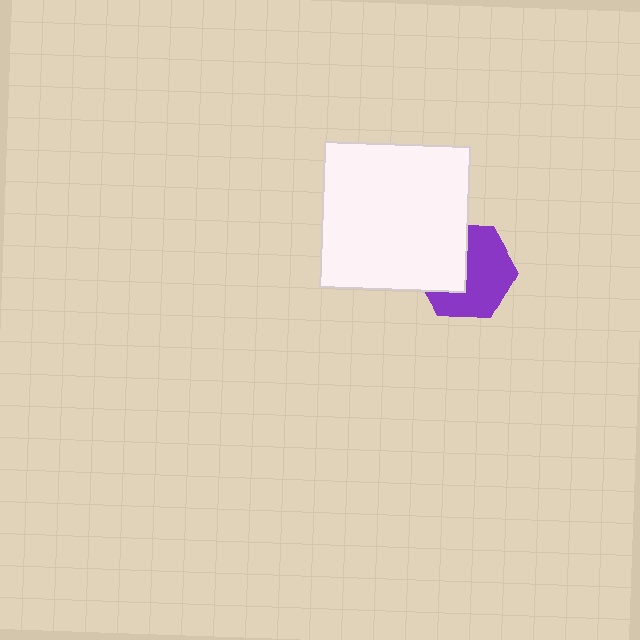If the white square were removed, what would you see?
You would see the complete purple hexagon.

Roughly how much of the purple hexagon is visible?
About half of it is visible (roughly 60%).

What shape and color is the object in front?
The object in front is a white square.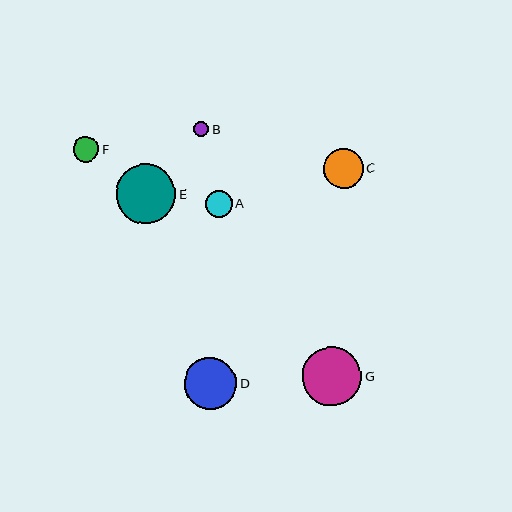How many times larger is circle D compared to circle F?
Circle D is approximately 2.1 times the size of circle F.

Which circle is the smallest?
Circle B is the smallest with a size of approximately 15 pixels.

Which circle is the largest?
Circle E is the largest with a size of approximately 60 pixels.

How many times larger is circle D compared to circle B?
Circle D is approximately 3.5 times the size of circle B.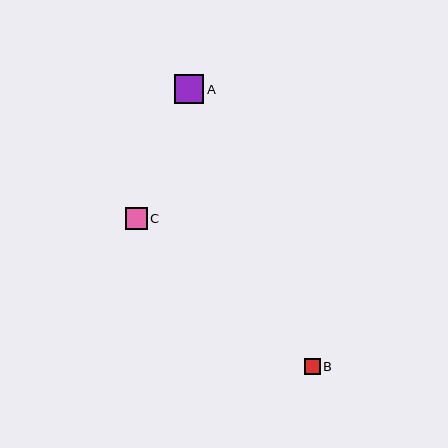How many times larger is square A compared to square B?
Square A is approximately 1.9 times the size of square B.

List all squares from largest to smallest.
From largest to smallest: A, C, B.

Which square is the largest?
Square A is the largest with a size of approximately 29 pixels.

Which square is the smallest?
Square B is the smallest with a size of approximately 16 pixels.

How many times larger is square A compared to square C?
Square A is approximately 1.3 times the size of square C.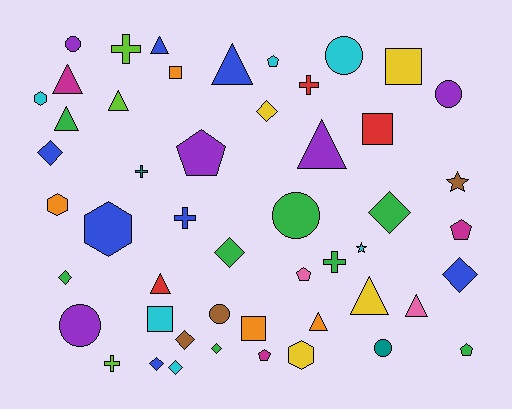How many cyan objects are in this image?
There are 6 cyan objects.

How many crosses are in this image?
There are 6 crosses.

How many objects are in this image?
There are 50 objects.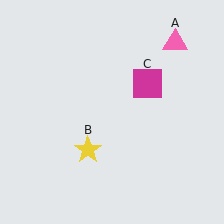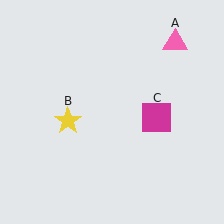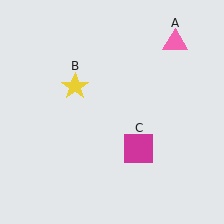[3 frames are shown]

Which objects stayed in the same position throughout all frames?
Pink triangle (object A) remained stationary.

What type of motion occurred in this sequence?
The yellow star (object B), magenta square (object C) rotated clockwise around the center of the scene.